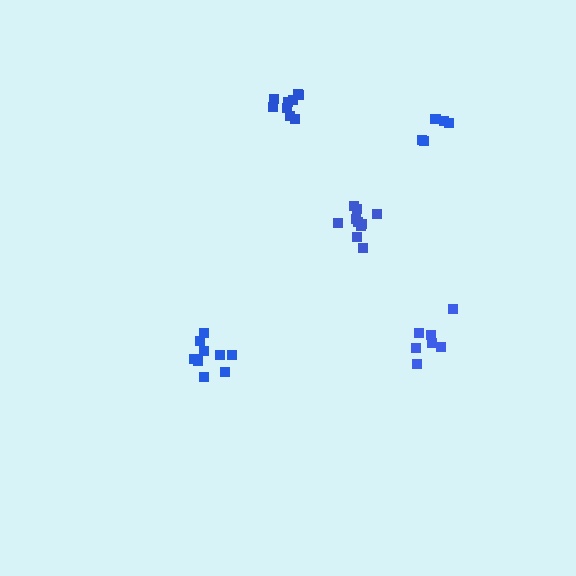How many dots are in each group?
Group 1: 10 dots, Group 2: 9 dots, Group 3: 9 dots, Group 4: 7 dots, Group 5: 6 dots (41 total).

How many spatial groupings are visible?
There are 5 spatial groupings.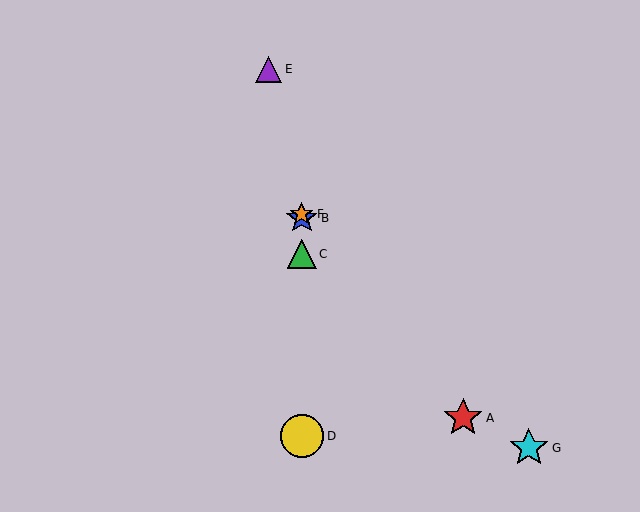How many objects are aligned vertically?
4 objects (B, C, D, F) are aligned vertically.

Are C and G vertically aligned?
No, C is at x≈302 and G is at x≈529.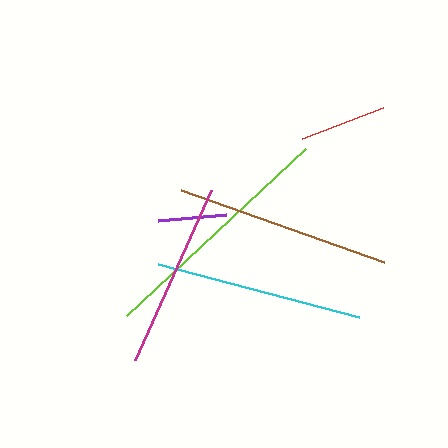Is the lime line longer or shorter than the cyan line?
The lime line is longer than the cyan line.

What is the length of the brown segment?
The brown segment is approximately 215 pixels long.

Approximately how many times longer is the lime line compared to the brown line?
The lime line is approximately 1.1 times the length of the brown line.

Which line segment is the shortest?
The purple line is the shortest at approximately 68 pixels.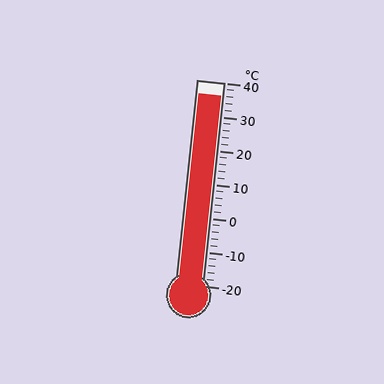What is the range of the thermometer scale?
The thermometer scale ranges from -20°C to 40°C.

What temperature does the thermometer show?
The thermometer shows approximately 36°C.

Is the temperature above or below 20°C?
The temperature is above 20°C.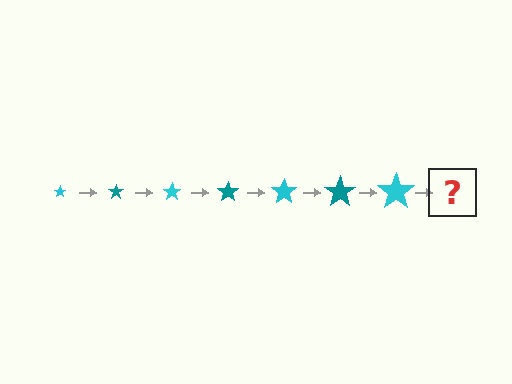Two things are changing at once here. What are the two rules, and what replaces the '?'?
The two rules are that the star grows larger each step and the color cycles through cyan and teal. The '?' should be a teal star, larger than the previous one.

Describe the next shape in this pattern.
It should be a teal star, larger than the previous one.